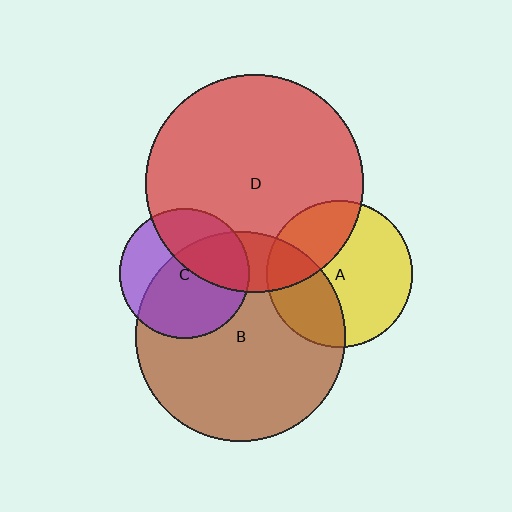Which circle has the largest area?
Circle D (red).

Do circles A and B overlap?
Yes.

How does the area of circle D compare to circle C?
Approximately 2.8 times.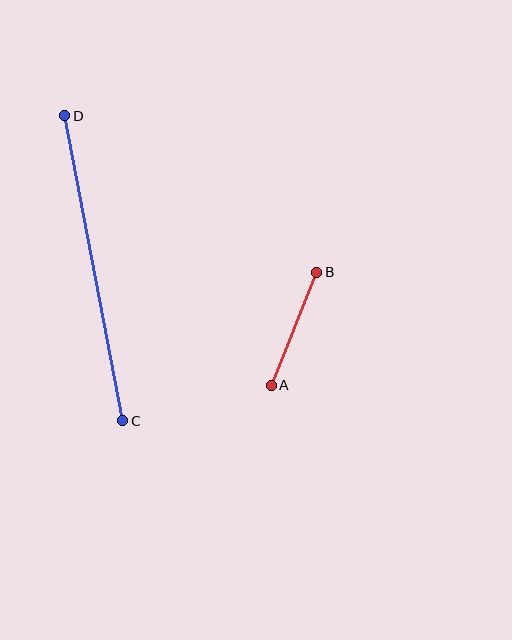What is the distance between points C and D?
The distance is approximately 311 pixels.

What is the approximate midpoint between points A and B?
The midpoint is at approximately (294, 329) pixels.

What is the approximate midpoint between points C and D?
The midpoint is at approximately (94, 268) pixels.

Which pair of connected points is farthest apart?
Points C and D are farthest apart.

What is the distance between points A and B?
The distance is approximately 122 pixels.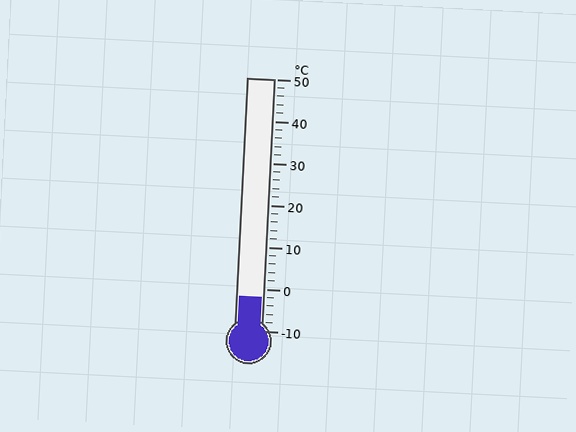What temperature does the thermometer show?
The thermometer shows approximately -2°C.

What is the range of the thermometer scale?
The thermometer scale ranges from -10°C to 50°C.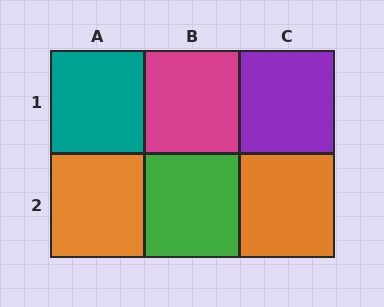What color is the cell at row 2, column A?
Orange.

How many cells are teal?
1 cell is teal.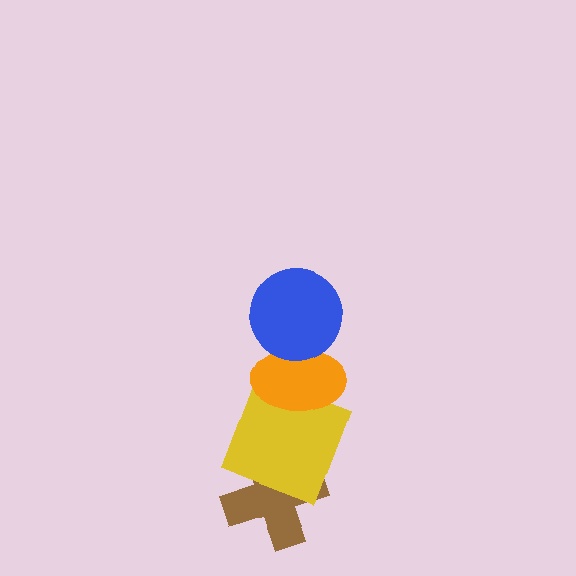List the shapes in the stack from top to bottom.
From top to bottom: the blue circle, the orange ellipse, the yellow square, the brown cross.